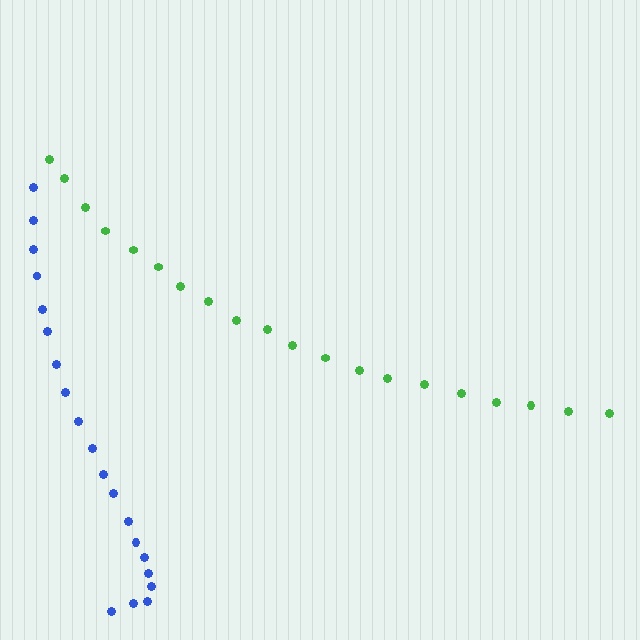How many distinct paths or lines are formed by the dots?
There are 2 distinct paths.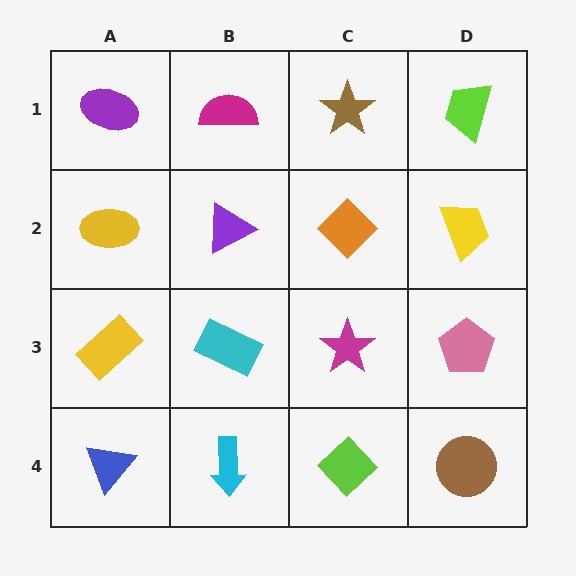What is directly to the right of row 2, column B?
An orange diamond.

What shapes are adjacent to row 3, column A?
A yellow ellipse (row 2, column A), a blue triangle (row 4, column A), a cyan rectangle (row 3, column B).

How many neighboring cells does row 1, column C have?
3.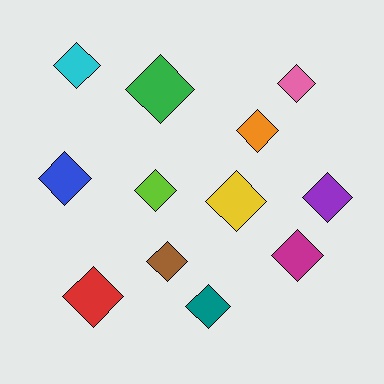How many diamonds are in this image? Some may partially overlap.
There are 12 diamonds.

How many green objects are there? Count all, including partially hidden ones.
There is 1 green object.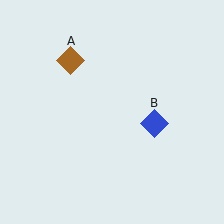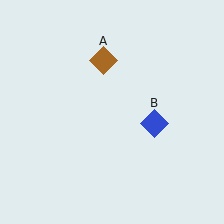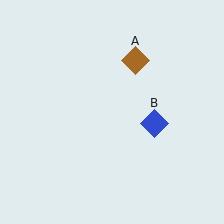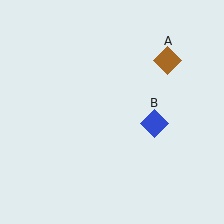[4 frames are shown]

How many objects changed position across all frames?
1 object changed position: brown diamond (object A).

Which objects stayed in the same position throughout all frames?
Blue diamond (object B) remained stationary.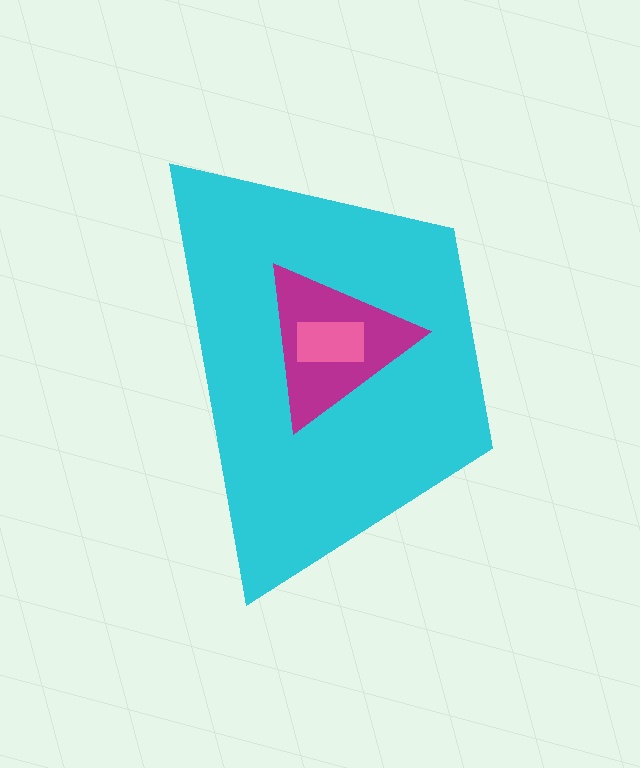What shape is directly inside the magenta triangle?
The pink rectangle.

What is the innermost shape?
The pink rectangle.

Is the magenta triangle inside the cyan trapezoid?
Yes.